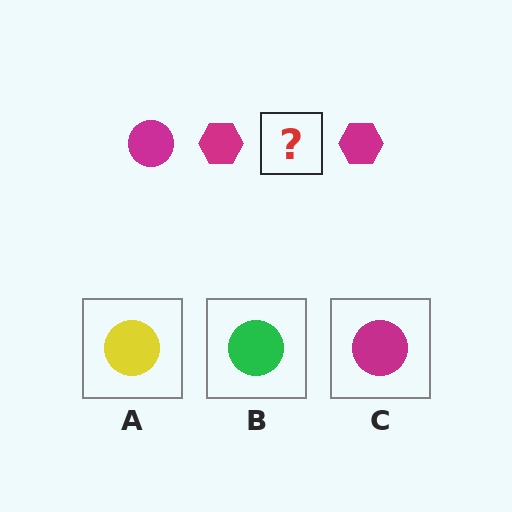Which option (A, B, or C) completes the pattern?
C.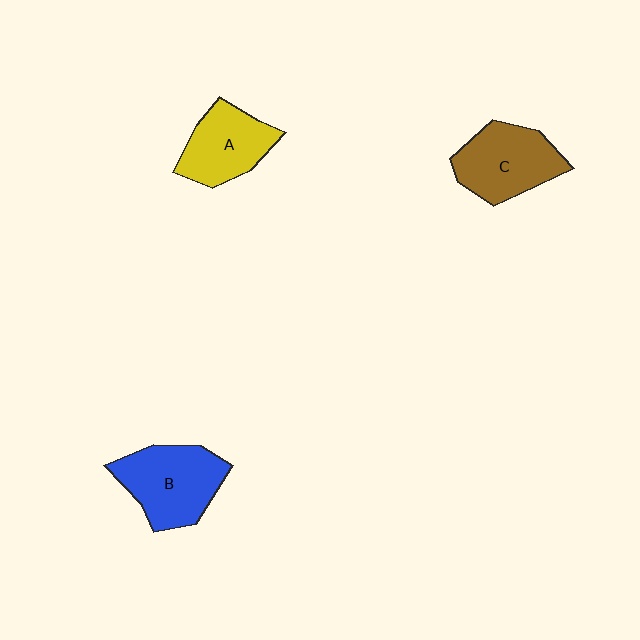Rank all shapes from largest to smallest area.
From largest to smallest: B (blue), C (brown), A (yellow).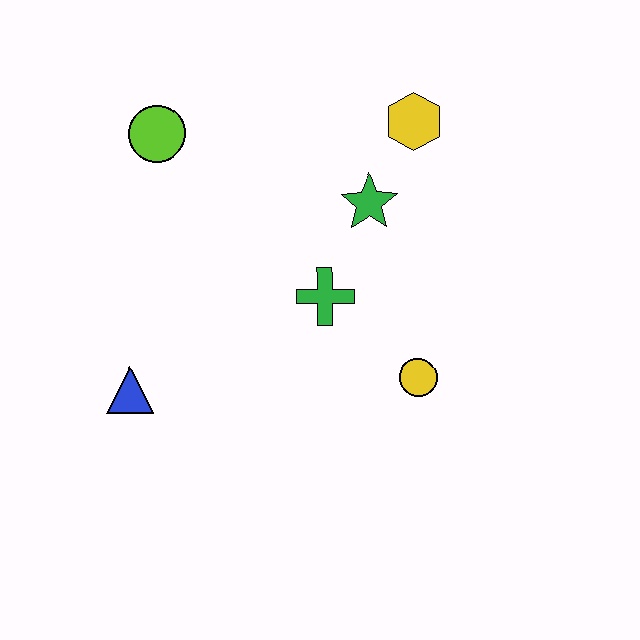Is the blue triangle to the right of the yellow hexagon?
No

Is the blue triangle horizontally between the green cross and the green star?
No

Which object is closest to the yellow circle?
The green cross is closest to the yellow circle.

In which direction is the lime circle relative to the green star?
The lime circle is to the left of the green star.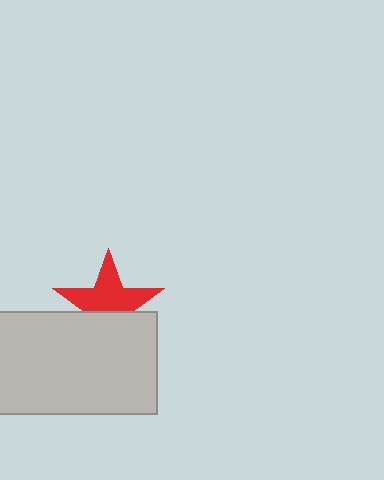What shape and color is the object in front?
The object in front is a light gray rectangle.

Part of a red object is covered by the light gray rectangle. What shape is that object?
It is a star.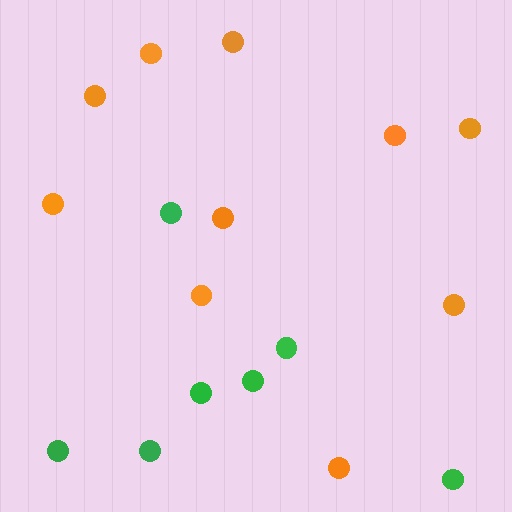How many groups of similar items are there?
There are 2 groups: one group of green circles (7) and one group of orange circles (10).